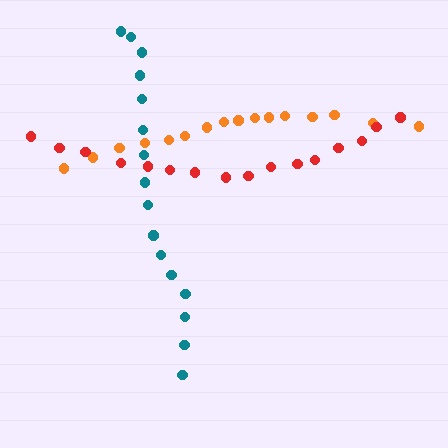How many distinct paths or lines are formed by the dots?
There are 3 distinct paths.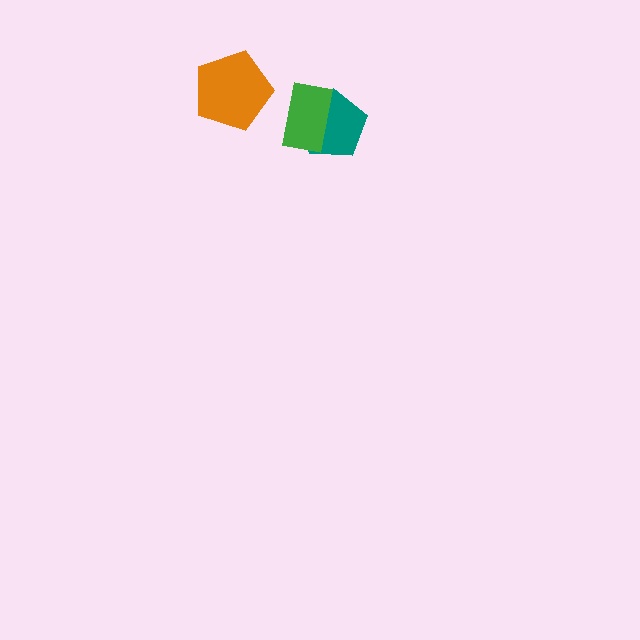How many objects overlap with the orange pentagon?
0 objects overlap with the orange pentagon.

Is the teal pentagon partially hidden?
Yes, it is partially covered by another shape.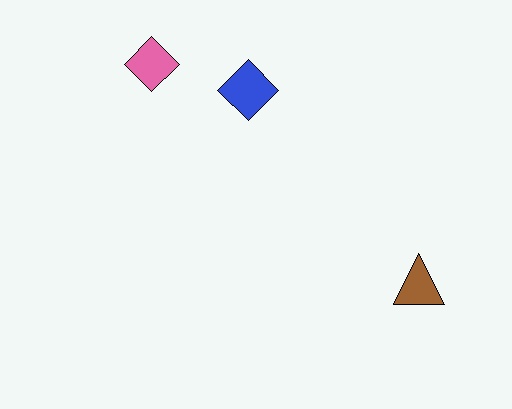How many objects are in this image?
There are 3 objects.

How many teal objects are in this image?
There are no teal objects.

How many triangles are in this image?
There is 1 triangle.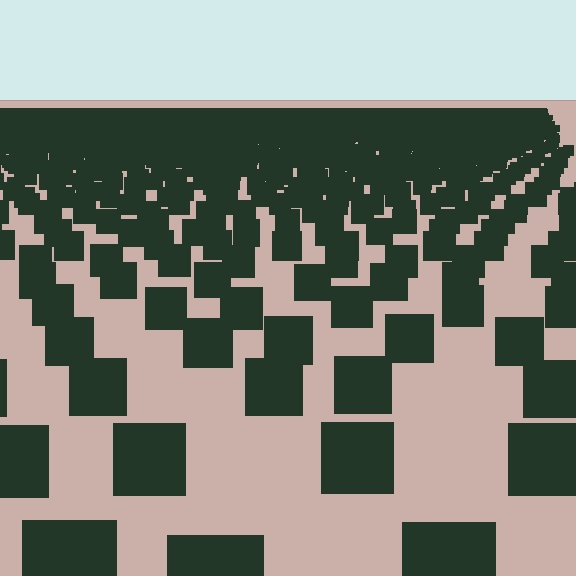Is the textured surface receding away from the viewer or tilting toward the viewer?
The surface is receding away from the viewer. Texture elements get smaller and denser toward the top.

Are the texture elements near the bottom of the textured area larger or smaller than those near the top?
Larger. Near the bottom, elements are closer to the viewer and appear at a bigger on-screen size.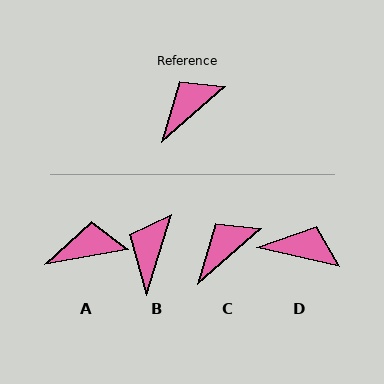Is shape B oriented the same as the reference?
No, it is off by about 32 degrees.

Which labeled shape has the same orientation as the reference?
C.